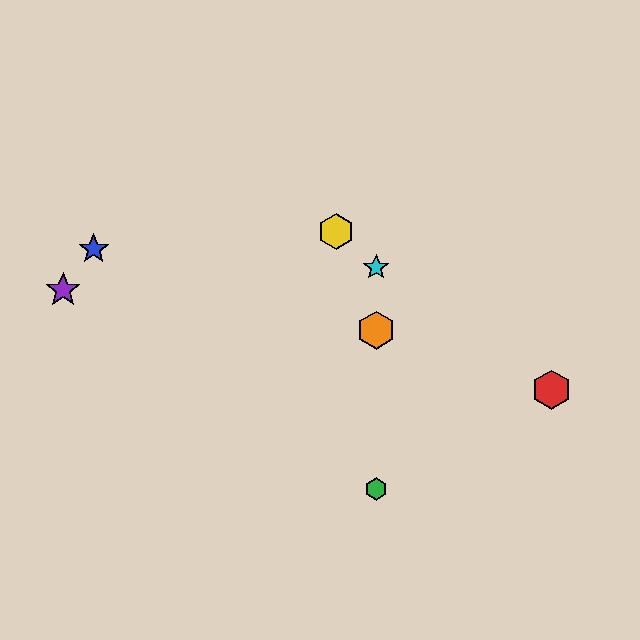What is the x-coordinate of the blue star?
The blue star is at x≈94.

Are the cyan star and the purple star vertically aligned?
No, the cyan star is at x≈376 and the purple star is at x≈63.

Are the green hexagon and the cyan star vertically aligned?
Yes, both are at x≈376.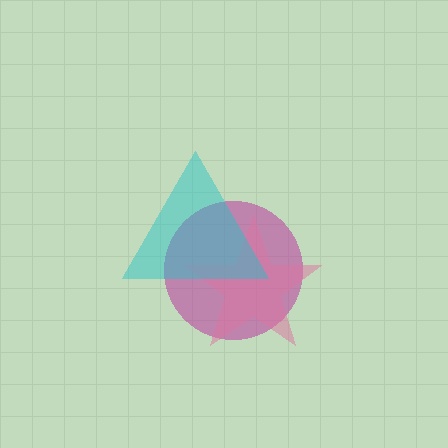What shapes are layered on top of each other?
The layered shapes are: a magenta circle, a pink star, a cyan triangle.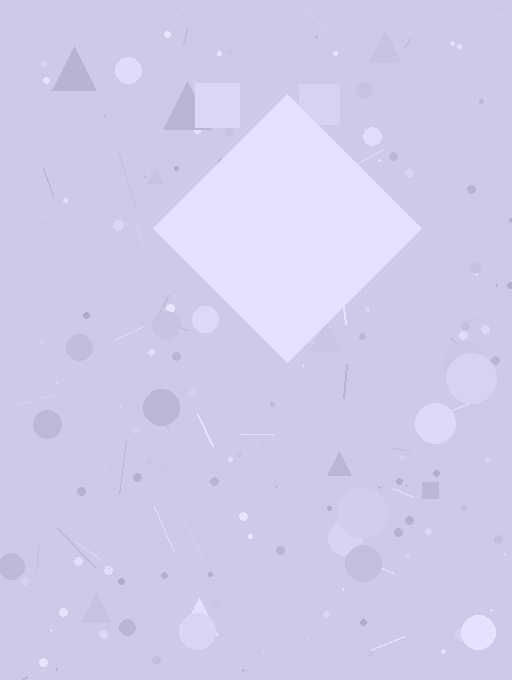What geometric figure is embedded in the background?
A diamond is embedded in the background.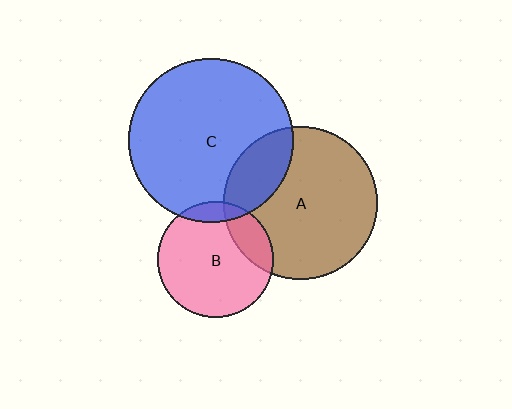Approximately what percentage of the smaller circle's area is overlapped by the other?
Approximately 10%.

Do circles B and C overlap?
Yes.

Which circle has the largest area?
Circle C (blue).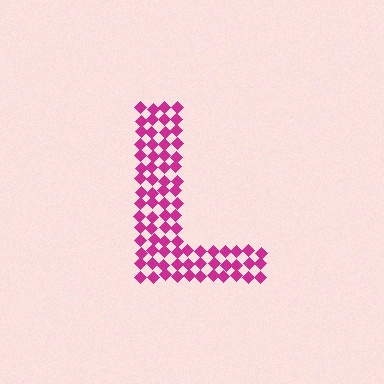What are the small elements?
The small elements are diamonds.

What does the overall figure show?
The overall figure shows the letter L.